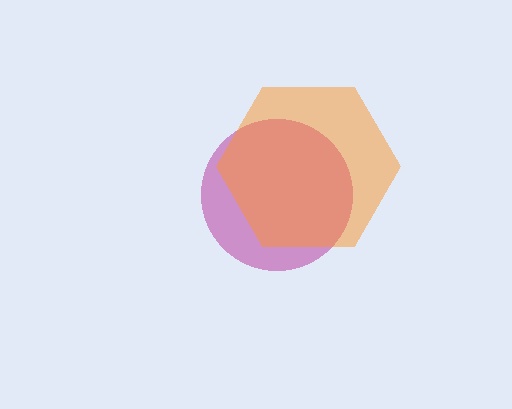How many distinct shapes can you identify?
There are 2 distinct shapes: a magenta circle, an orange hexagon.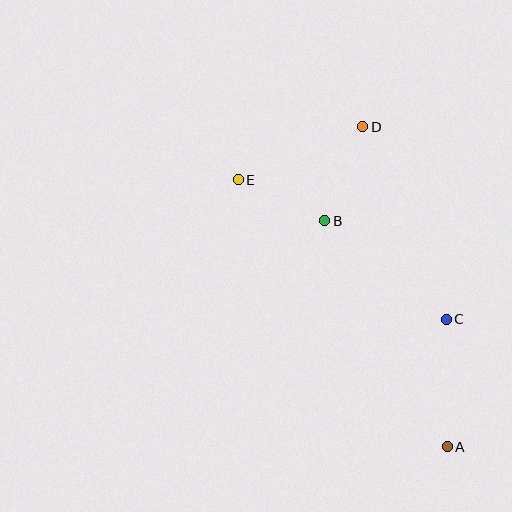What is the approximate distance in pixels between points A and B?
The distance between A and B is approximately 257 pixels.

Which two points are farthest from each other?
Points A and E are farthest from each other.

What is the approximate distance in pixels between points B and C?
The distance between B and C is approximately 156 pixels.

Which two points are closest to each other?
Points B and E are closest to each other.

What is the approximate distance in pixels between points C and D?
The distance between C and D is approximately 210 pixels.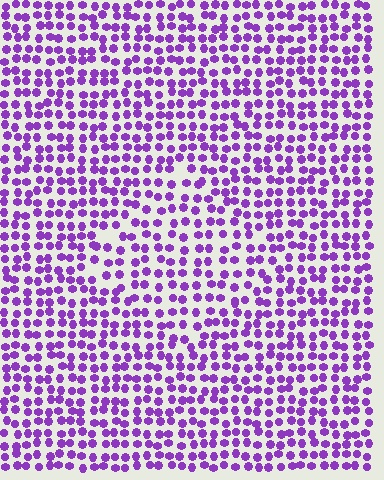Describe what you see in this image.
The image contains small purple elements arranged at two different densities. A diamond-shaped region is visible where the elements are less densely packed than the surrounding area.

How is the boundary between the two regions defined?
The boundary is defined by a change in element density (approximately 1.3x ratio). All elements are the same color, size, and shape.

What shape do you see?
I see a diamond.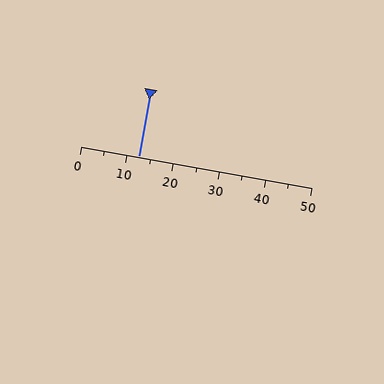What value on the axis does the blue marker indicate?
The marker indicates approximately 12.5.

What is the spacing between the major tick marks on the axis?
The major ticks are spaced 10 apart.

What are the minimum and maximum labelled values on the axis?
The axis runs from 0 to 50.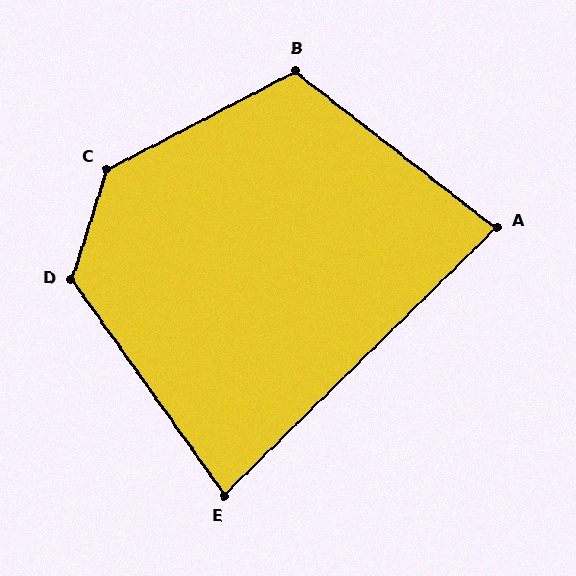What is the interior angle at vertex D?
Approximately 127 degrees (obtuse).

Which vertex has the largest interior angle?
C, at approximately 135 degrees.